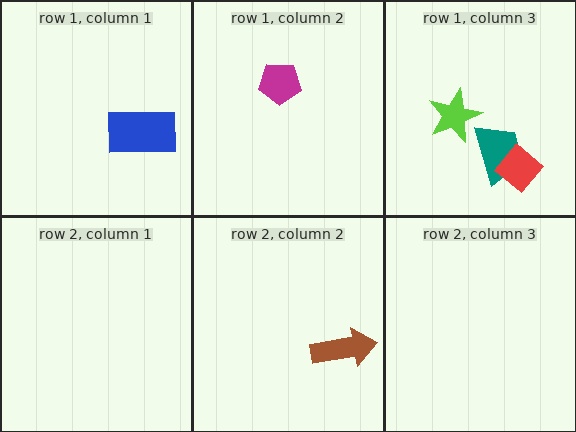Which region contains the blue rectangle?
The row 1, column 1 region.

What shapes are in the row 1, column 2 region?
The magenta pentagon.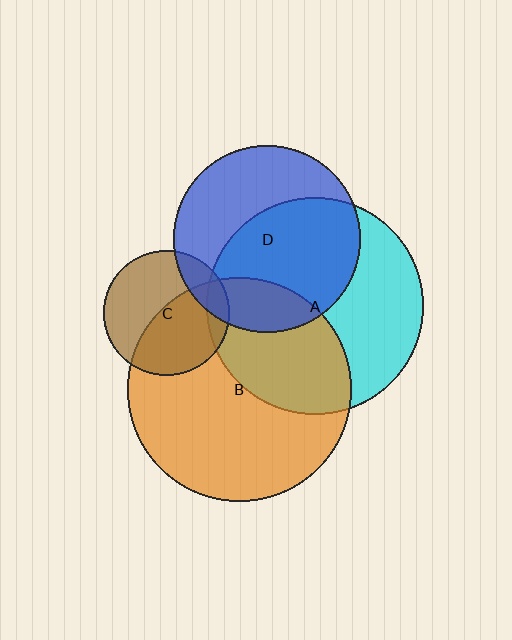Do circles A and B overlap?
Yes.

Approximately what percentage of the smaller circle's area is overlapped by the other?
Approximately 40%.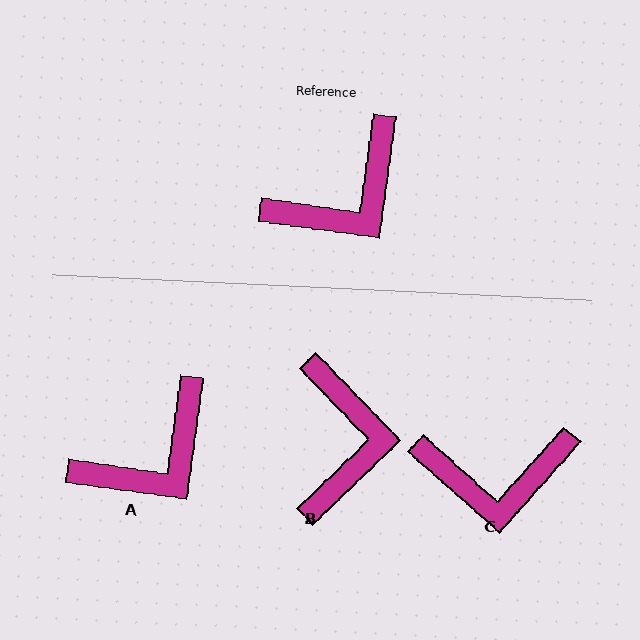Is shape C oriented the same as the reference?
No, it is off by about 34 degrees.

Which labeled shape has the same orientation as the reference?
A.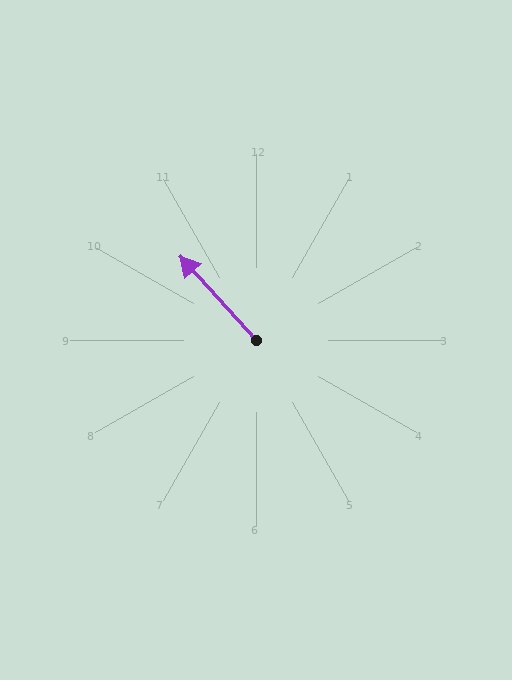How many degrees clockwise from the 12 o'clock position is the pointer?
Approximately 318 degrees.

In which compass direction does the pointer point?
Northwest.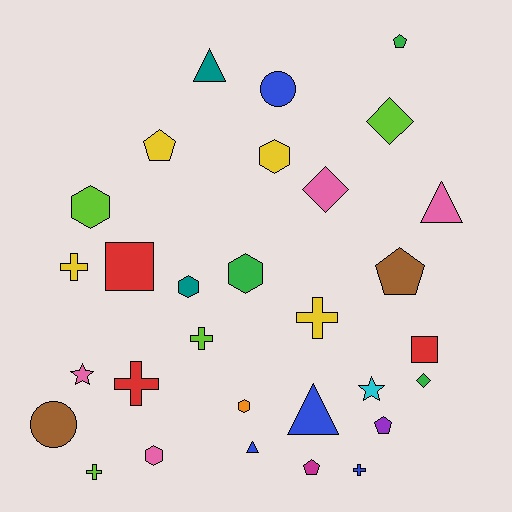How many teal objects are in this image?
There are 2 teal objects.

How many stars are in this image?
There are 2 stars.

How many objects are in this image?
There are 30 objects.